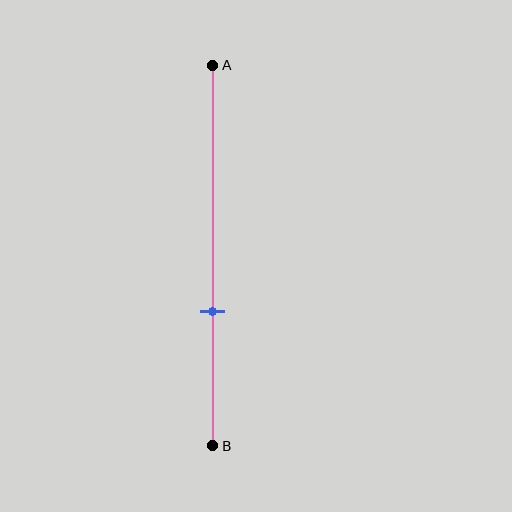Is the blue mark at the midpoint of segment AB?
No, the mark is at about 65% from A, not at the 50% midpoint.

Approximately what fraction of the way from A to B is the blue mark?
The blue mark is approximately 65% of the way from A to B.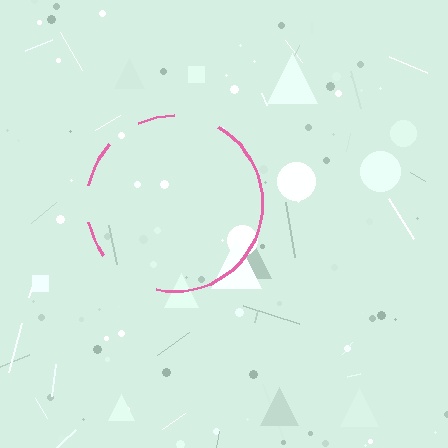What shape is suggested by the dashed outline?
The dashed outline suggests a circle.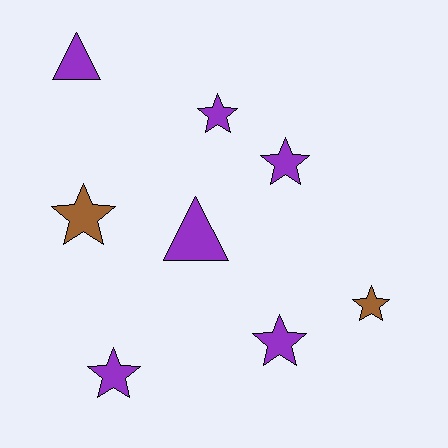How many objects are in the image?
There are 8 objects.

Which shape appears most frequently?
Star, with 6 objects.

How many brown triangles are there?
There are no brown triangles.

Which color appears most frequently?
Purple, with 6 objects.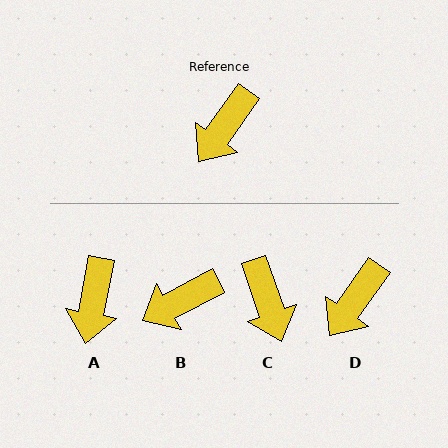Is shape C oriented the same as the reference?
No, it is off by about 54 degrees.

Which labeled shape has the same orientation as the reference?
D.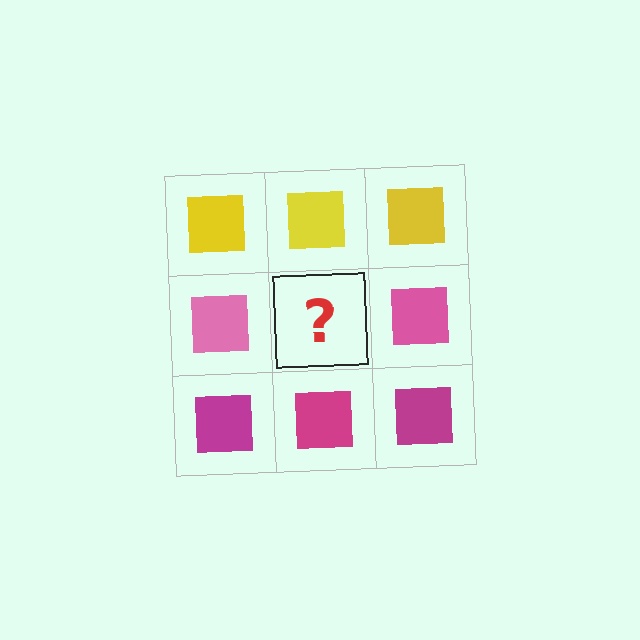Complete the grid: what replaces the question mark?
The question mark should be replaced with a pink square.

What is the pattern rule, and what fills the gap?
The rule is that each row has a consistent color. The gap should be filled with a pink square.